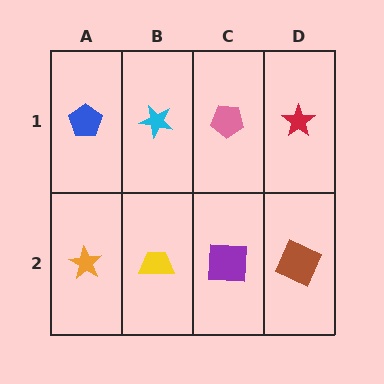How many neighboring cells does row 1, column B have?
3.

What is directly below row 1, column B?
A yellow trapezoid.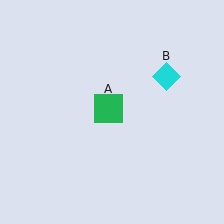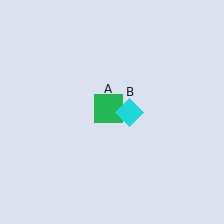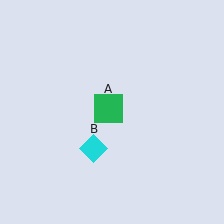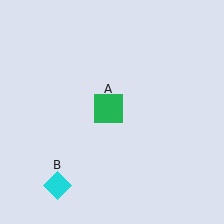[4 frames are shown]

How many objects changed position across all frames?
1 object changed position: cyan diamond (object B).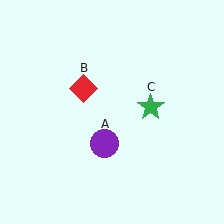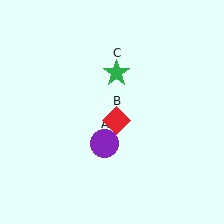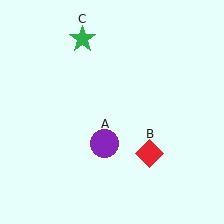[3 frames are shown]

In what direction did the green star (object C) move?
The green star (object C) moved up and to the left.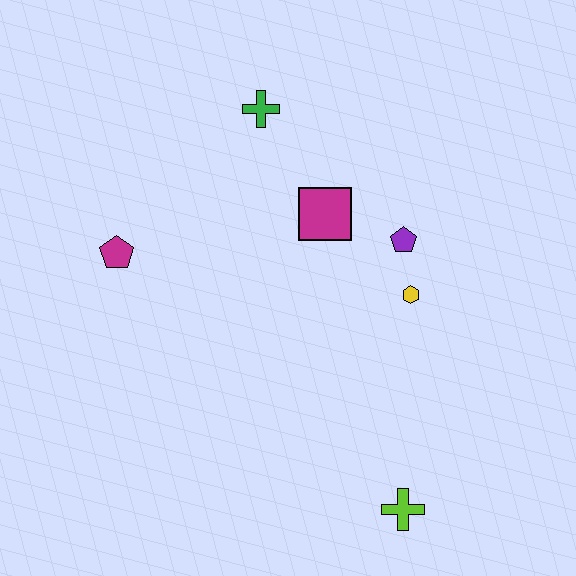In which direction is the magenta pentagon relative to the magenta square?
The magenta pentagon is to the left of the magenta square.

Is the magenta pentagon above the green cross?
No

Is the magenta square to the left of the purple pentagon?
Yes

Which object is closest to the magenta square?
The purple pentagon is closest to the magenta square.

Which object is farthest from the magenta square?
The lime cross is farthest from the magenta square.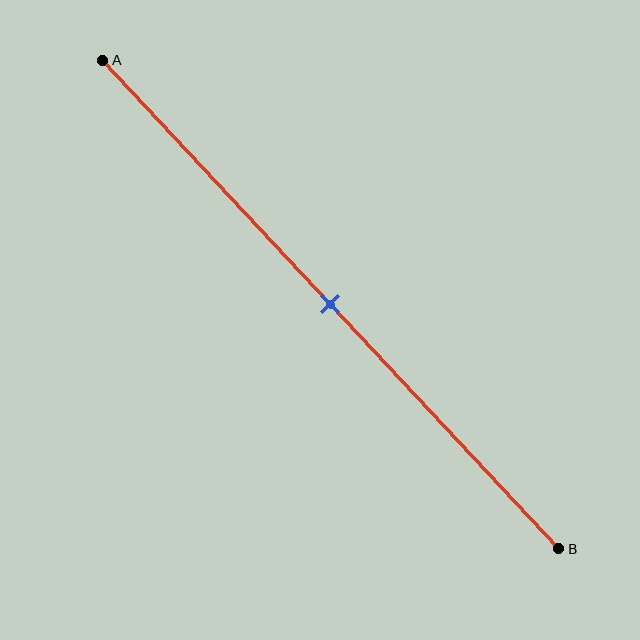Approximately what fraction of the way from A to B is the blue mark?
The blue mark is approximately 50% of the way from A to B.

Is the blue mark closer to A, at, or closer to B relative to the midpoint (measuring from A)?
The blue mark is approximately at the midpoint of segment AB.